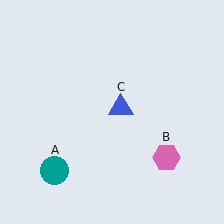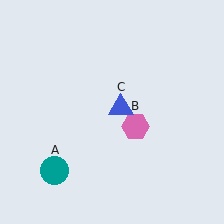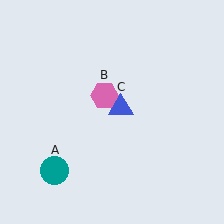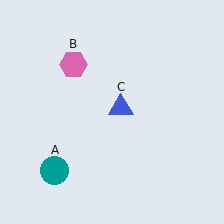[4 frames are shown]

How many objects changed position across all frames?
1 object changed position: pink hexagon (object B).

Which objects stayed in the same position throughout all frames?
Teal circle (object A) and blue triangle (object C) remained stationary.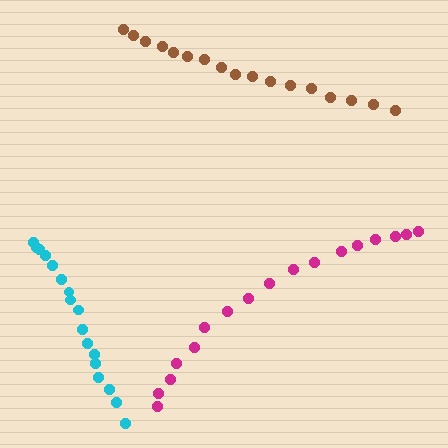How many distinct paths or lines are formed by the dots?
There are 3 distinct paths.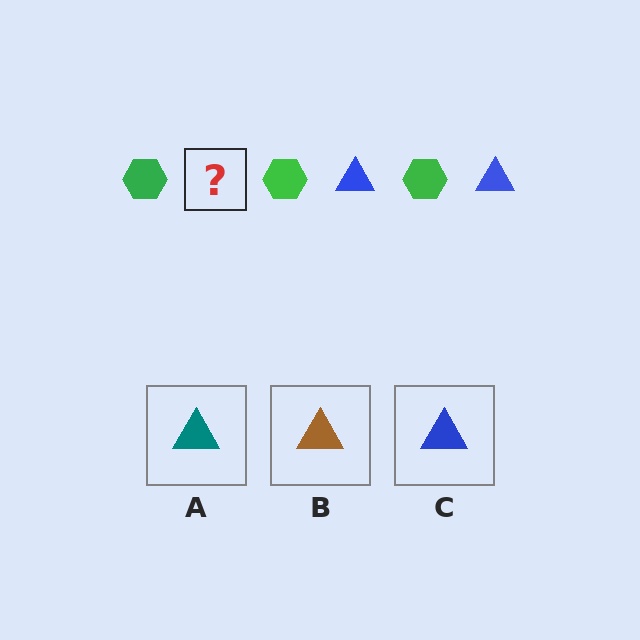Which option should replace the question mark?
Option C.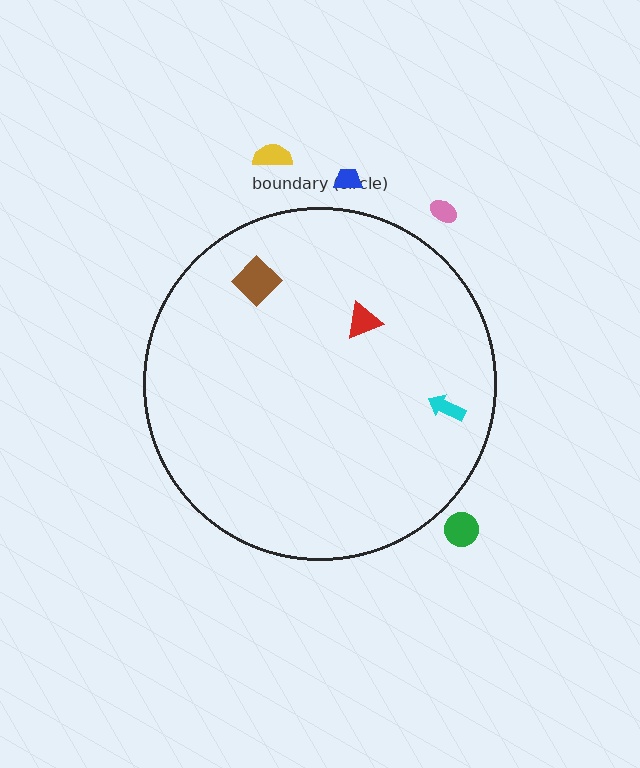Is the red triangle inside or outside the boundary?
Inside.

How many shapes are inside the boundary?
3 inside, 4 outside.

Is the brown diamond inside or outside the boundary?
Inside.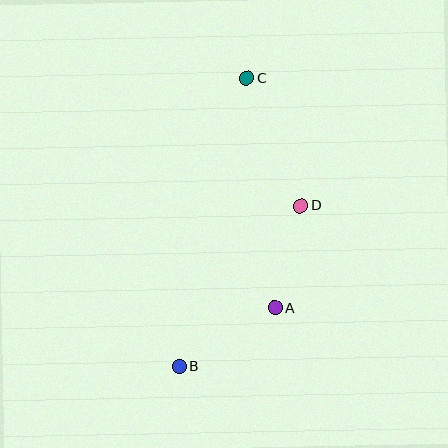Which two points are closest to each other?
Points A and D are closest to each other.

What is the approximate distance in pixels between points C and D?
The distance between C and D is approximately 138 pixels.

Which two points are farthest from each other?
Points B and C are farthest from each other.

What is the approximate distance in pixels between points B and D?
The distance between B and D is approximately 201 pixels.